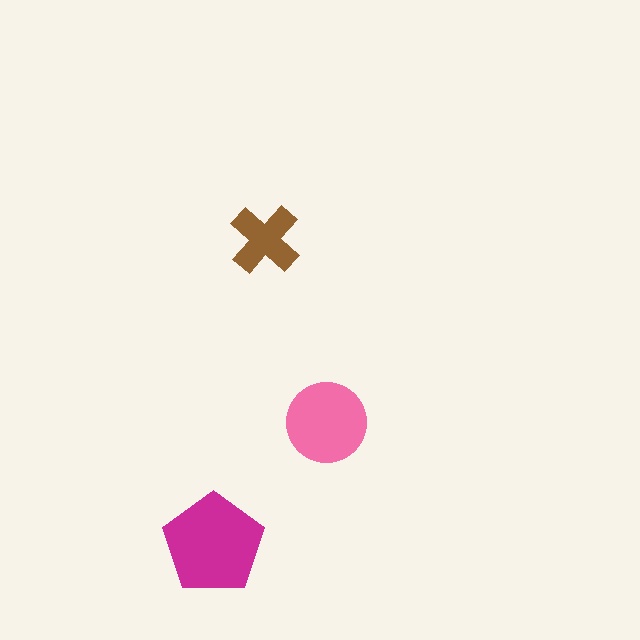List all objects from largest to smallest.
The magenta pentagon, the pink circle, the brown cross.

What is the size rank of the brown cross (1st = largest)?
3rd.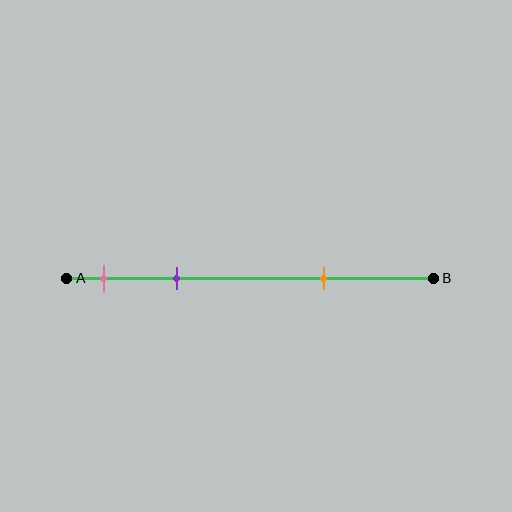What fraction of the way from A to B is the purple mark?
The purple mark is approximately 30% (0.3) of the way from A to B.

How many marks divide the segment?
There are 3 marks dividing the segment.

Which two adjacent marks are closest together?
The pink and purple marks are the closest adjacent pair.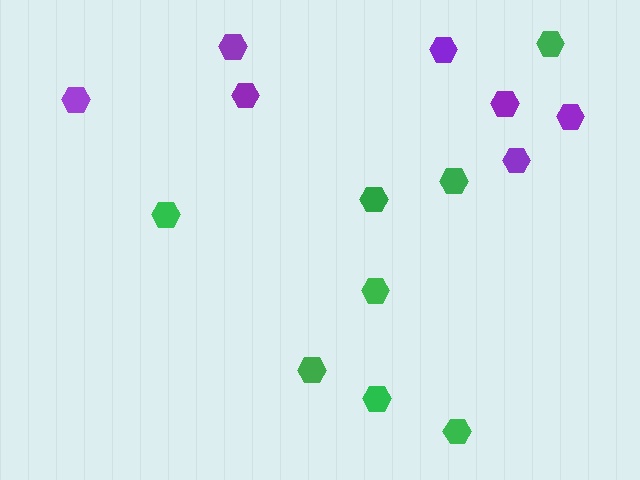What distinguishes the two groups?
There are 2 groups: one group of green hexagons (8) and one group of purple hexagons (7).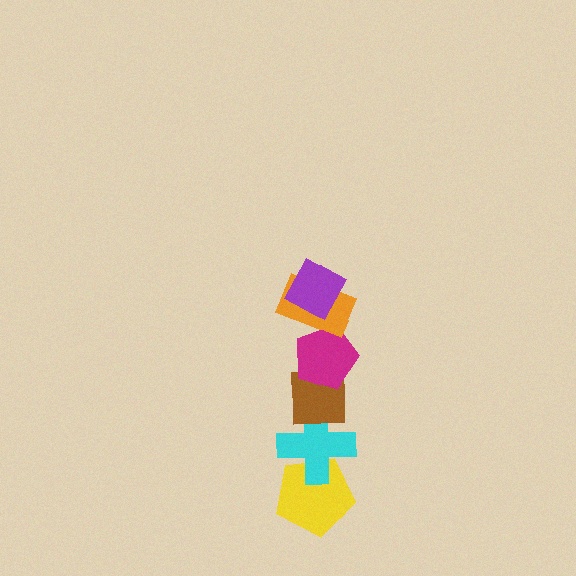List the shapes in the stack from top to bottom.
From top to bottom: the purple diamond, the orange rectangle, the magenta pentagon, the brown square, the cyan cross, the yellow pentagon.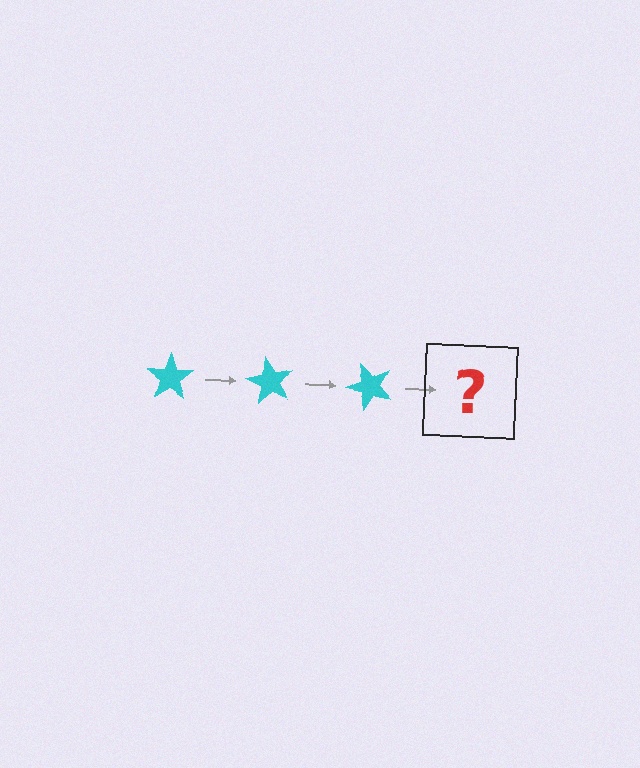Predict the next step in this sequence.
The next step is a cyan star rotated 180 degrees.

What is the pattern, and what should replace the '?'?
The pattern is that the star rotates 60 degrees each step. The '?' should be a cyan star rotated 180 degrees.